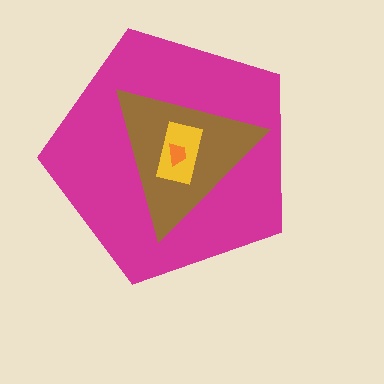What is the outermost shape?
The magenta pentagon.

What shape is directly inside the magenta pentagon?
The brown triangle.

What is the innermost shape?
The orange trapezoid.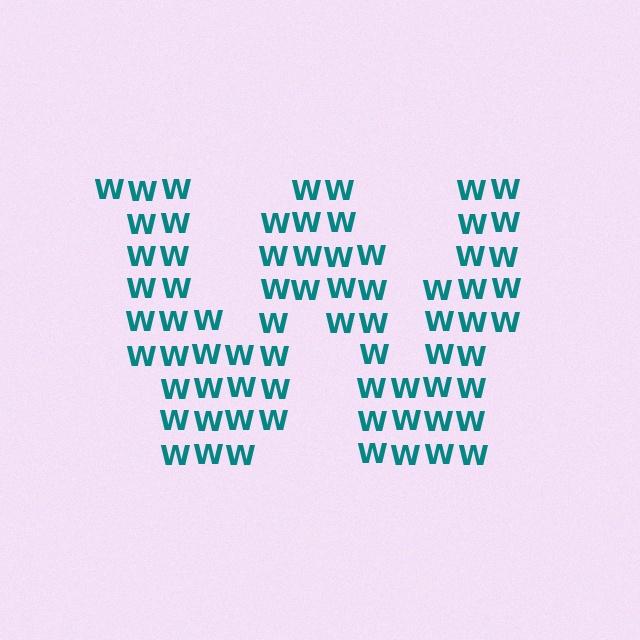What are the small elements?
The small elements are letter W's.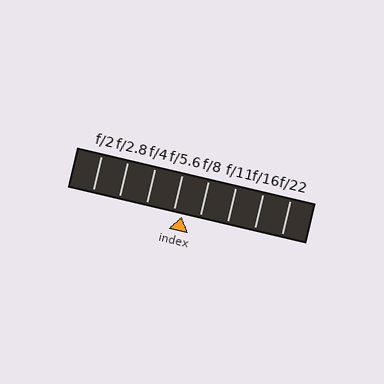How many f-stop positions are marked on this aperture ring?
There are 8 f-stop positions marked.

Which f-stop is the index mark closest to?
The index mark is closest to f/5.6.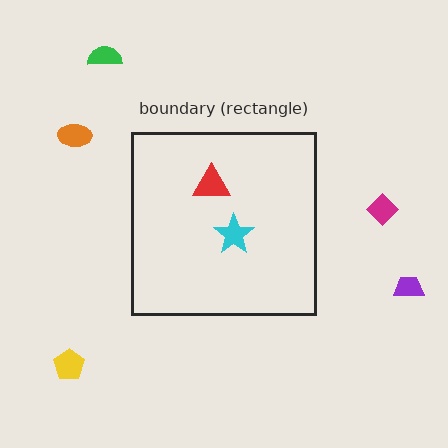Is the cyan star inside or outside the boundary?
Inside.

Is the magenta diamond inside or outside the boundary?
Outside.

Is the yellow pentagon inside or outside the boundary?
Outside.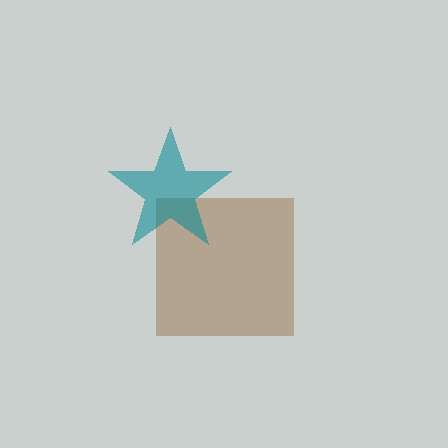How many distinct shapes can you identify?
There are 2 distinct shapes: a brown square, a teal star.